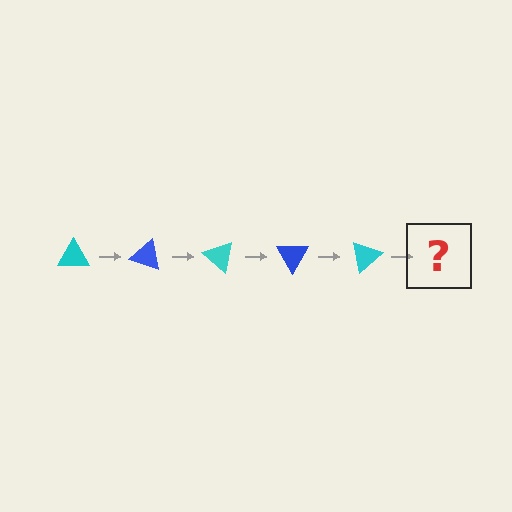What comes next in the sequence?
The next element should be a blue triangle, rotated 100 degrees from the start.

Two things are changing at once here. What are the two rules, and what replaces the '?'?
The two rules are that it rotates 20 degrees each step and the color cycles through cyan and blue. The '?' should be a blue triangle, rotated 100 degrees from the start.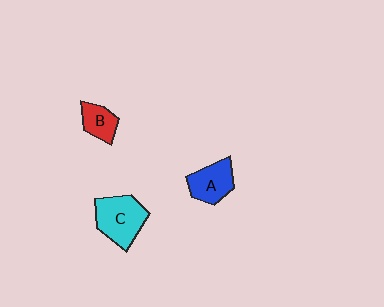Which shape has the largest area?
Shape C (cyan).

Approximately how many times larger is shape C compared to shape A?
Approximately 1.4 times.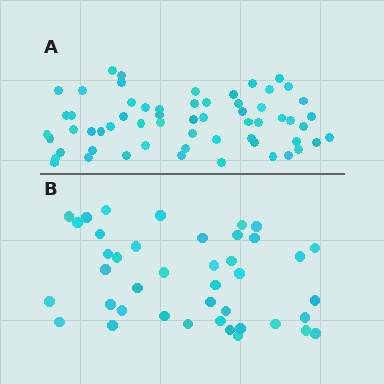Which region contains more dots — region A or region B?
Region A (the top region) has more dots.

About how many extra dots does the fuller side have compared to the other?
Region A has approximately 20 more dots than region B.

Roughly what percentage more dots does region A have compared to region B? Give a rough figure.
About 45% more.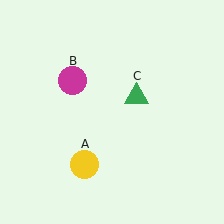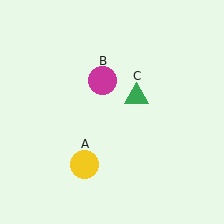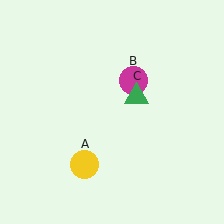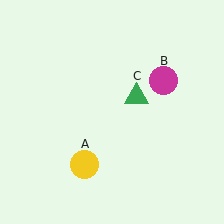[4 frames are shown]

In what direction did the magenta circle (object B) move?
The magenta circle (object B) moved right.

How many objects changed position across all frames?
1 object changed position: magenta circle (object B).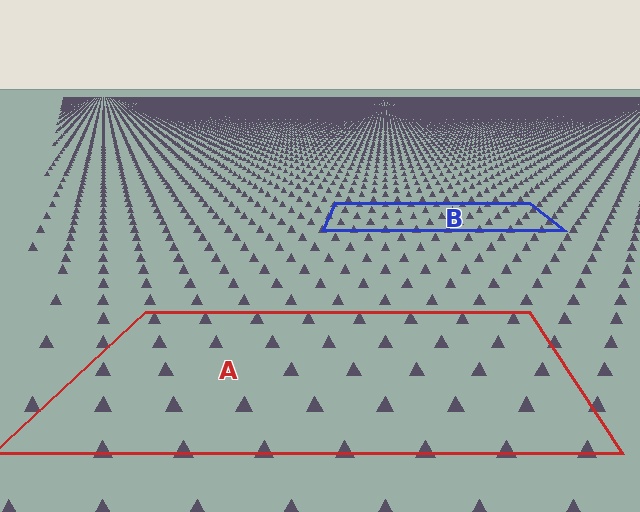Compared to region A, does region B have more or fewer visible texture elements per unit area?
Region B has more texture elements per unit area — they are packed more densely because it is farther away.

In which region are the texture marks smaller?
The texture marks are smaller in region B, because it is farther away.